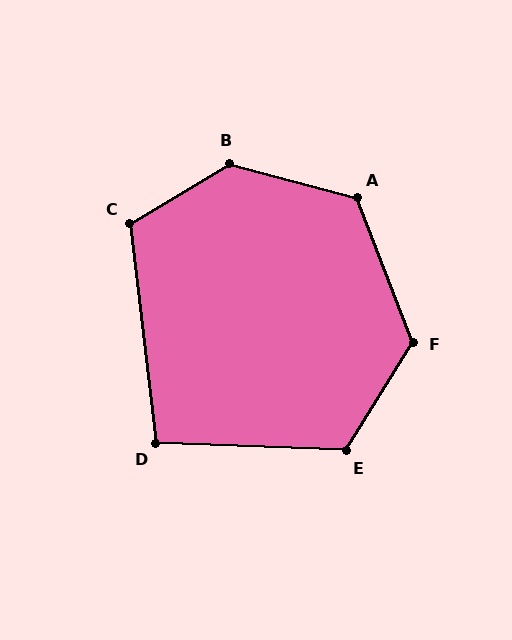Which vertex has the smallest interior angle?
D, at approximately 99 degrees.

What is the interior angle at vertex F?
Approximately 127 degrees (obtuse).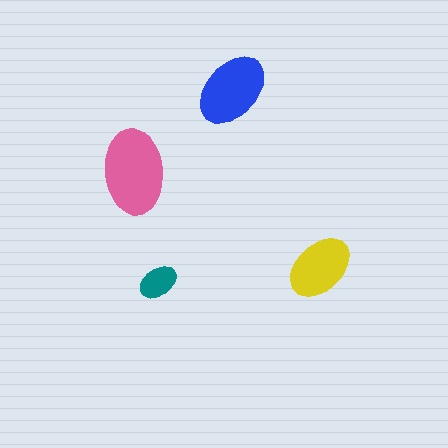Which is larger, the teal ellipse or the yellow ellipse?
The yellow one.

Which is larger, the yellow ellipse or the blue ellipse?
The blue one.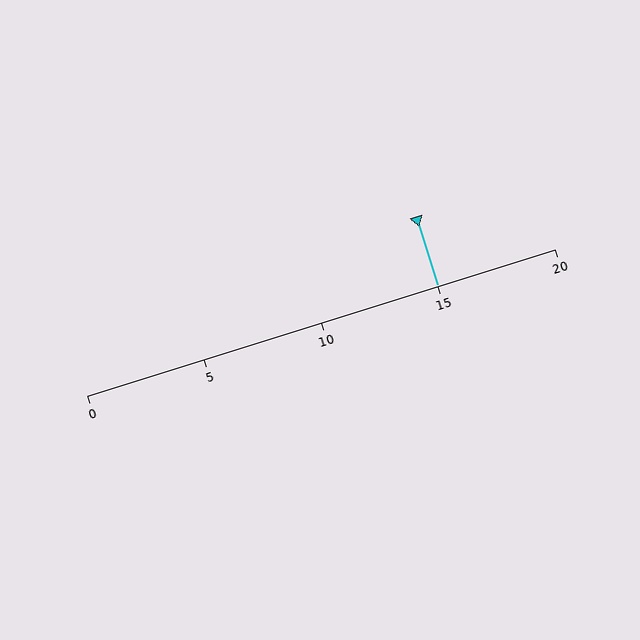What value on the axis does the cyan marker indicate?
The marker indicates approximately 15.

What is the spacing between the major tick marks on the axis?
The major ticks are spaced 5 apart.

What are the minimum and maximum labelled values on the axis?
The axis runs from 0 to 20.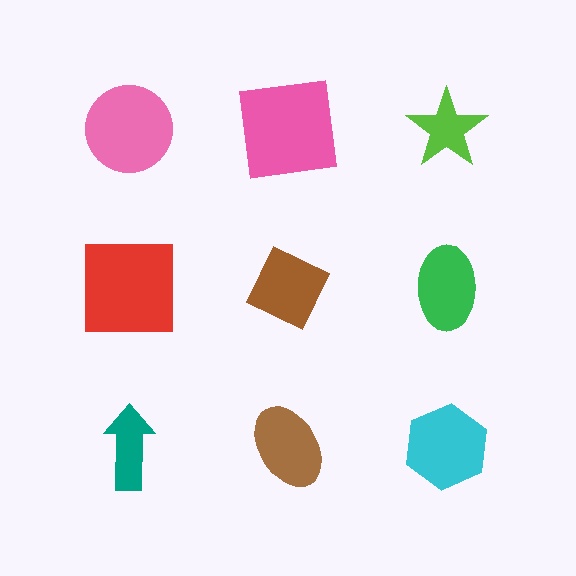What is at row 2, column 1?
A red square.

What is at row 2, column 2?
A brown diamond.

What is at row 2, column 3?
A green ellipse.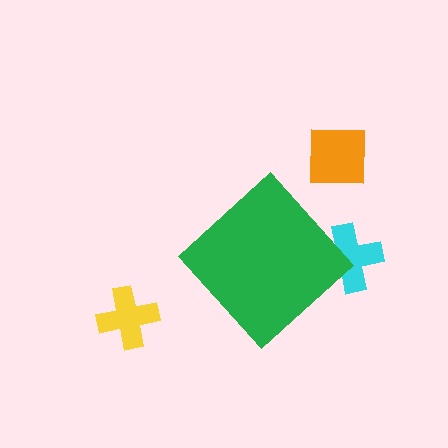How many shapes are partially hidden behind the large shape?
1 shape is partially hidden.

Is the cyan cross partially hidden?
Yes, the cyan cross is partially hidden behind the green diamond.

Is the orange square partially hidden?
No, the orange square is fully visible.